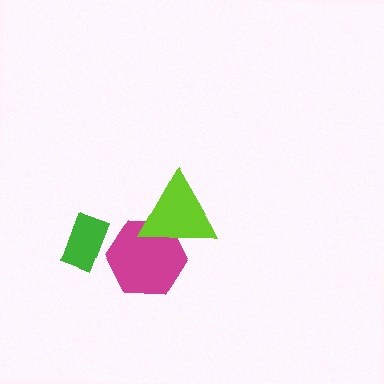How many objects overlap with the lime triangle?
1 object overlaps with the lime triangle.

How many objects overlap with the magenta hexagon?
1 object overlaps with the magenta hexagon.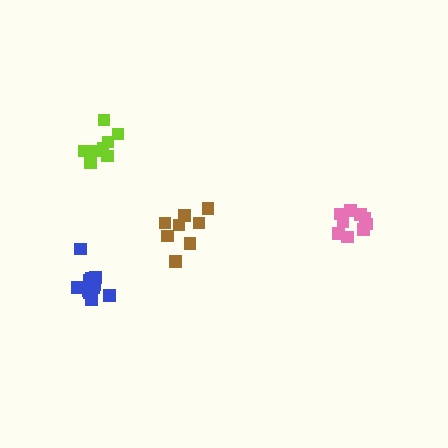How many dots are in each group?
Group 1: 9 dots, Group 2: 8 dots, Group 3: 11 dots, Group 4: 8 dots (36 total).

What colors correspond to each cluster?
The clusters are colored: pink, lime, blue, brown.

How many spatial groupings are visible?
There are 4 spatial groupings.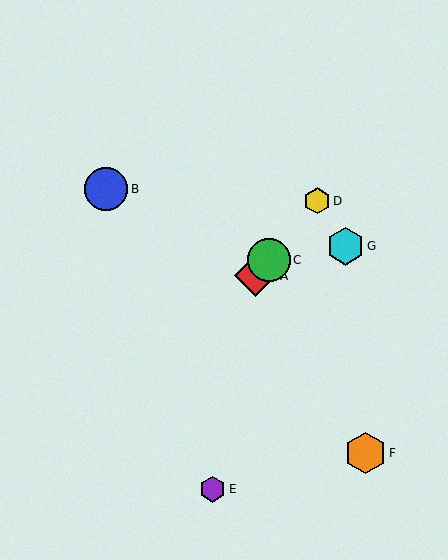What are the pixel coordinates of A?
Object A is at (256, 276).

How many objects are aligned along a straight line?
3 objects (A, C, D) are aligned along a straight line.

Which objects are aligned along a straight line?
Objects A, C, D are aligned along a straight line.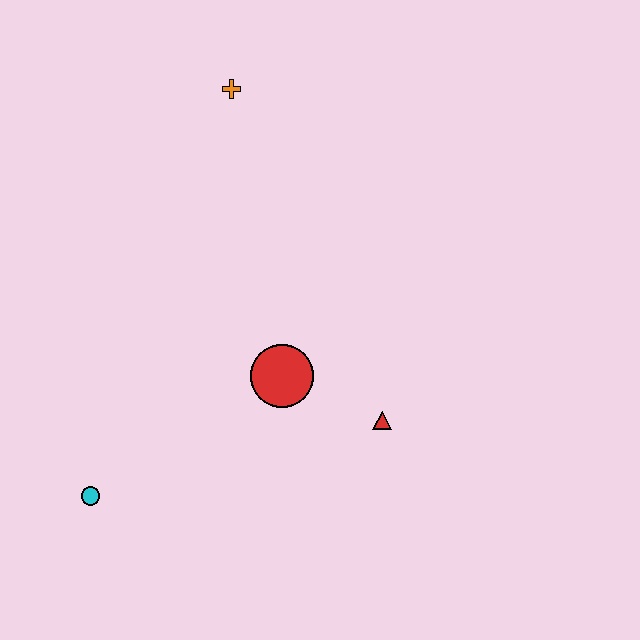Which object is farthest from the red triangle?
The orange cross is farthest from the red triangle.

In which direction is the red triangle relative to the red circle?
The red triangle is to the right of the red circle.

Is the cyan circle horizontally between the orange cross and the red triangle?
No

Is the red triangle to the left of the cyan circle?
No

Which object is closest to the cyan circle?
The red circle is closest to the cyan circle.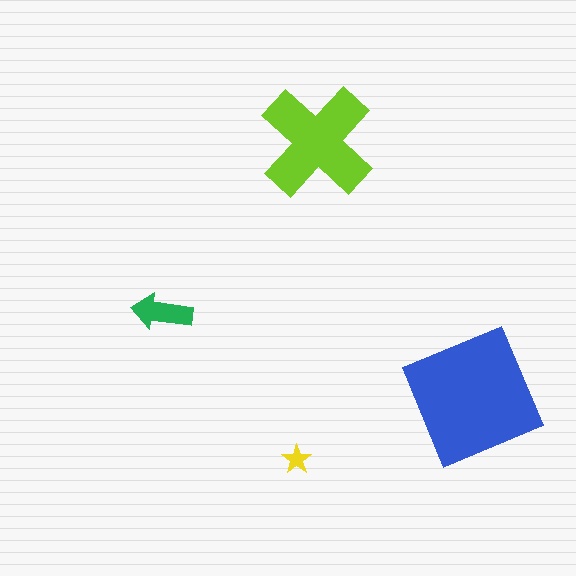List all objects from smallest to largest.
The yellow star, the green arrow, the lime cross, the blue square.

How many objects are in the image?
There are 4 objects in the image.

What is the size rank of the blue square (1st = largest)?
1st.